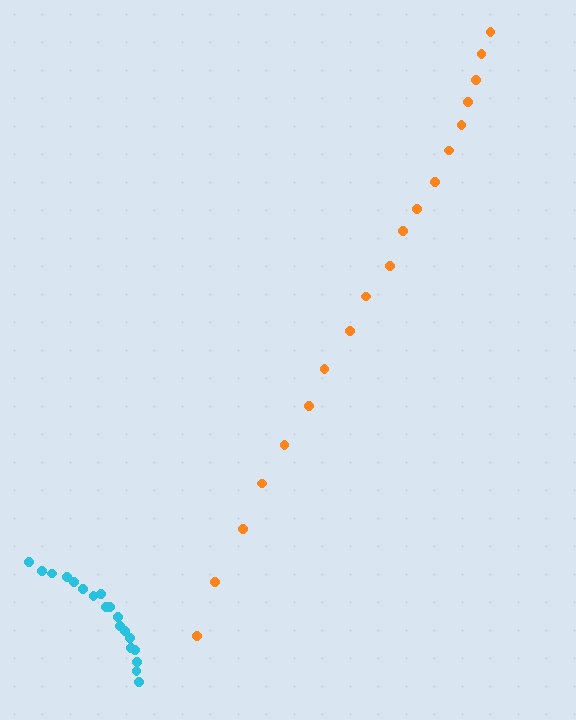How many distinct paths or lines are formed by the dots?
There are 2 distinct paths.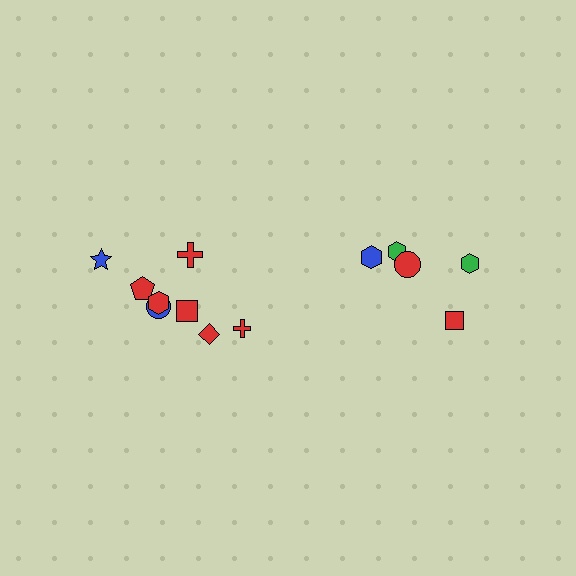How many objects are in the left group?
There are 8 objects.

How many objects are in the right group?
There are 5 objects.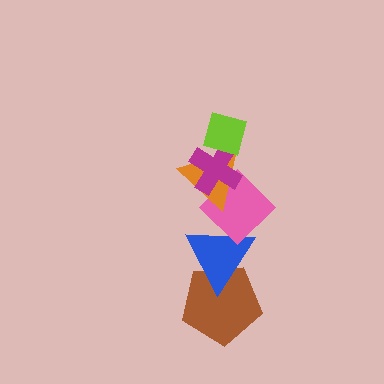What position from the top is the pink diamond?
The pink diamond is 4th from the top.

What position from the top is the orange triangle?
The orange triangle is 3rd from the top.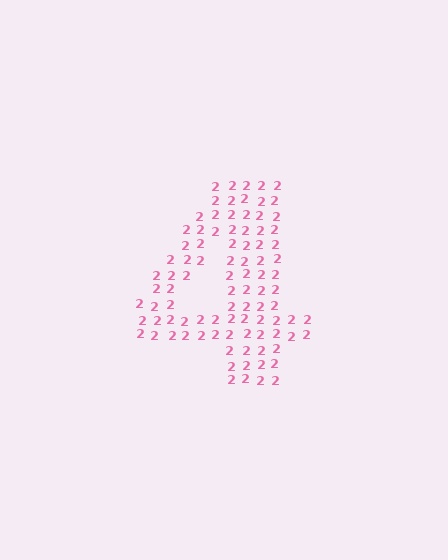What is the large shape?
The large shape is the digit 4.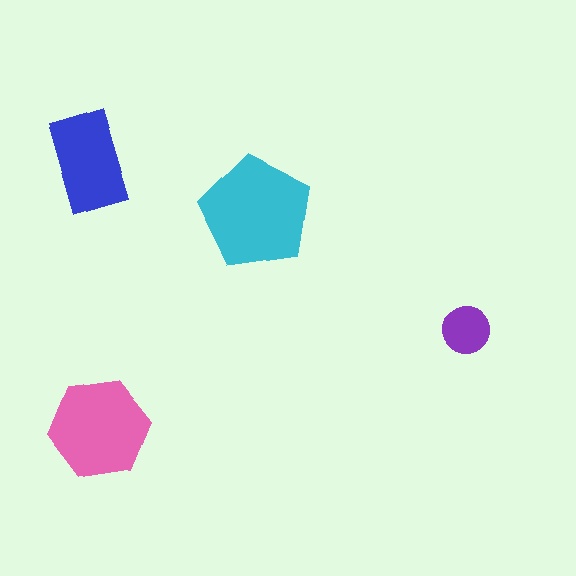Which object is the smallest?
The purple circle.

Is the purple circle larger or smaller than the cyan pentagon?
Smaller.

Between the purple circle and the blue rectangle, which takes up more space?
The blue rectangle.